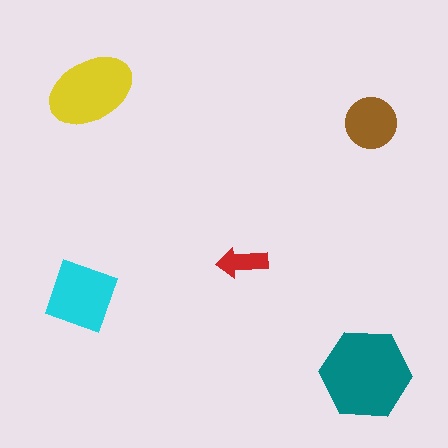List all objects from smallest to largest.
The red arrow, the brown circle, the cyan square, the yellow ellipse, the teal hexagon.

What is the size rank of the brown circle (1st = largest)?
4th.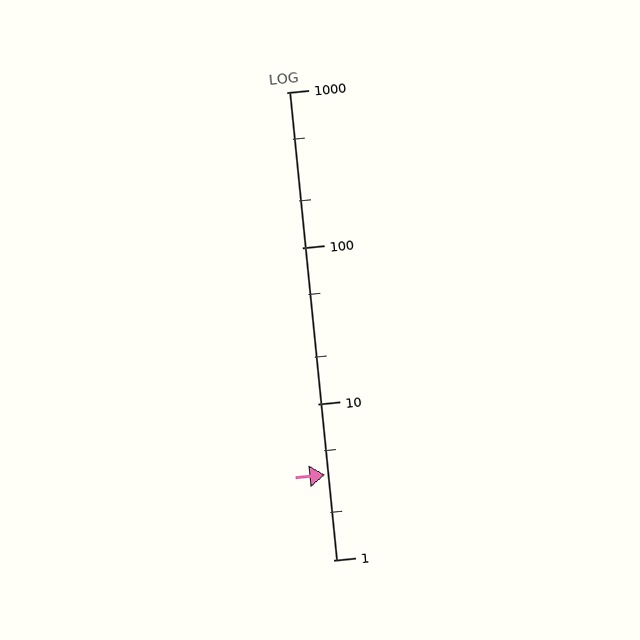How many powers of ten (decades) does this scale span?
The scale spans 3 decades, from 1 to 1000.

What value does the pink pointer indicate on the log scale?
The pointer indicates approximately 3.5.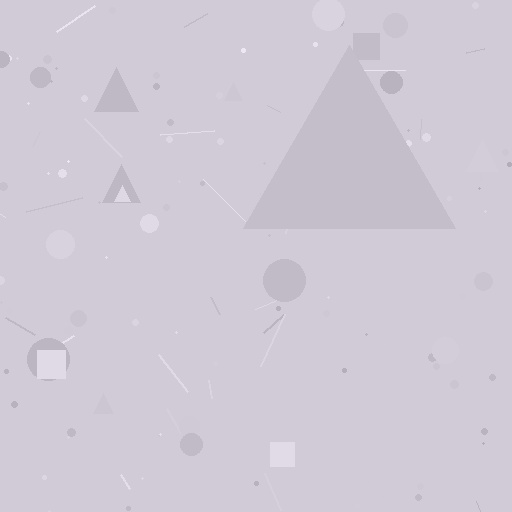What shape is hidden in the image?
A triangle is hidden in the image.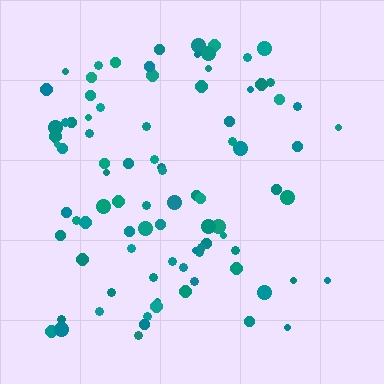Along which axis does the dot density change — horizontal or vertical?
Horizontal.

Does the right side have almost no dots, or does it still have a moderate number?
Still a moderate number, just noticeably fewer than the left.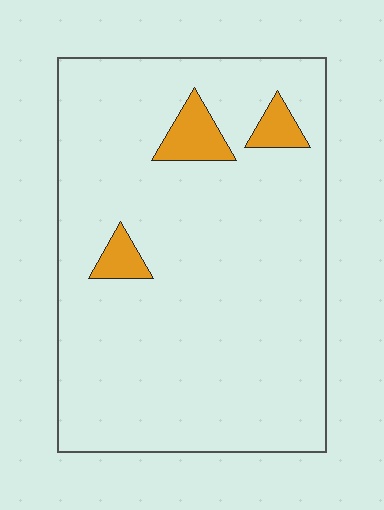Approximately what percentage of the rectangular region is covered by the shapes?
Approximately 5%.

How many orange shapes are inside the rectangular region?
3.